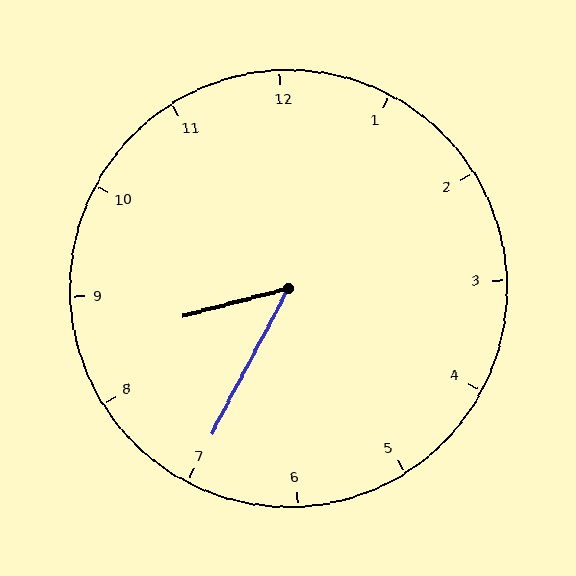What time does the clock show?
8:35.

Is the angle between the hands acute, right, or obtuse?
It is acute.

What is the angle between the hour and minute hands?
Approximately 48 degrees.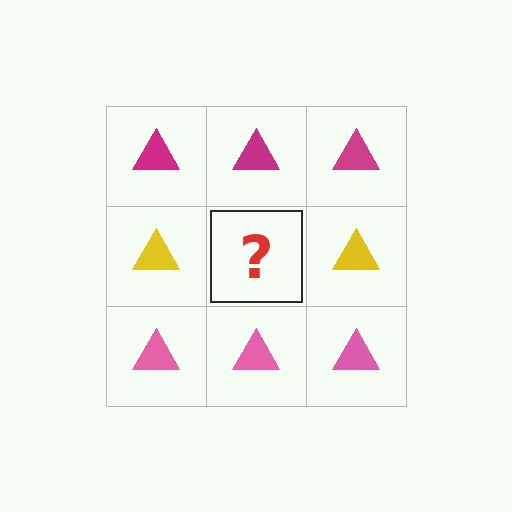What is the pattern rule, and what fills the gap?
The rule is that each row has a consistent color. The gap should be filled with a yellow triangle.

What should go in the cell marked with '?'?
The missing cell should contain a yellow triangle.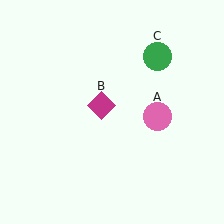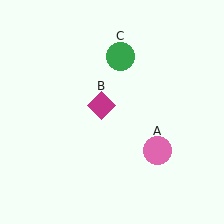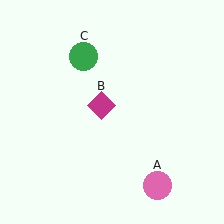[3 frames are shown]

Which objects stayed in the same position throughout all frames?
Magenta diamond (object B) remained stationary.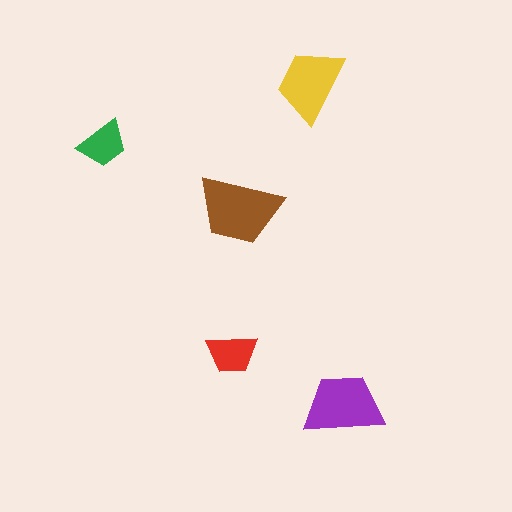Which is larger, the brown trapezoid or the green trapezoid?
The brown one.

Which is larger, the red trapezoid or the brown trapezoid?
The brown one.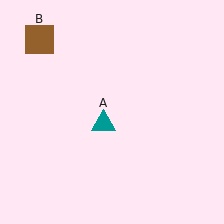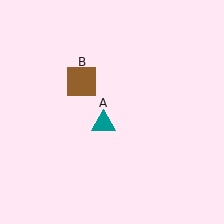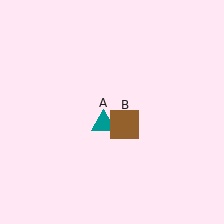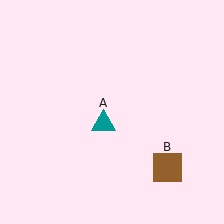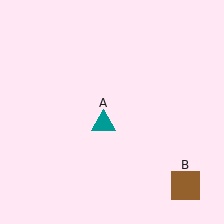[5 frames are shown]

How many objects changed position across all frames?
1 object changed position: brown square (object B).